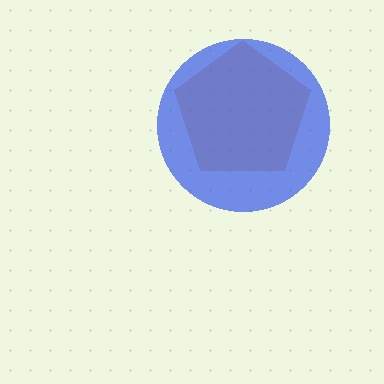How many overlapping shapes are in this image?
There are 2 overlapping shapes in the image.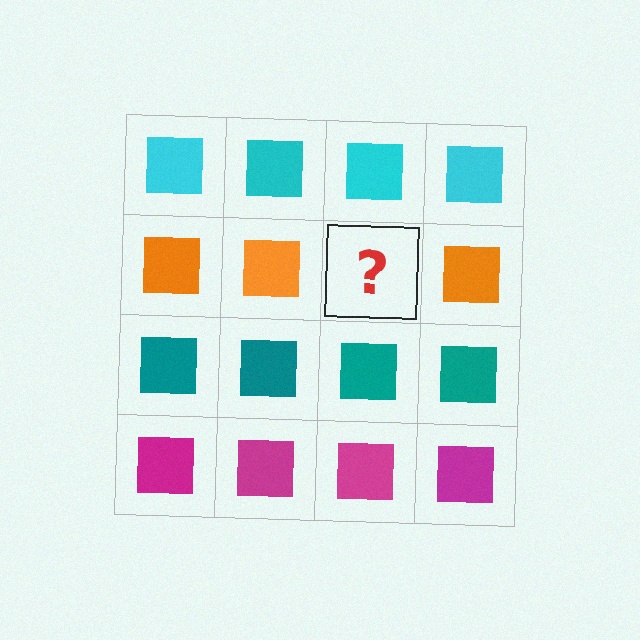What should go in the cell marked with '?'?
The missing cell should contain an orange square.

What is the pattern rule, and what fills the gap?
The rule is that each row has a consistent color. The gap should be filled with an orange square.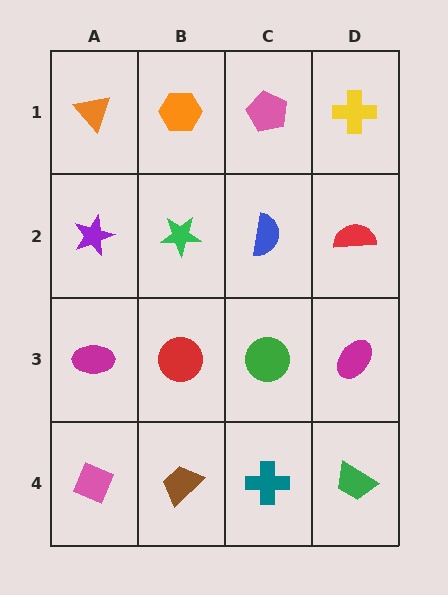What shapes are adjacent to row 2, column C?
A pink pentagon (row 1, column C), a green circle (row 3, column C), a green star (row 2, column B), a red semicircle (row 2, column D).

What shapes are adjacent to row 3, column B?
A green star (row 2, column B), a brown trapezoid (row 4, column B), a magenta ellipse (row 3, column A), a green circle (row 3, column C).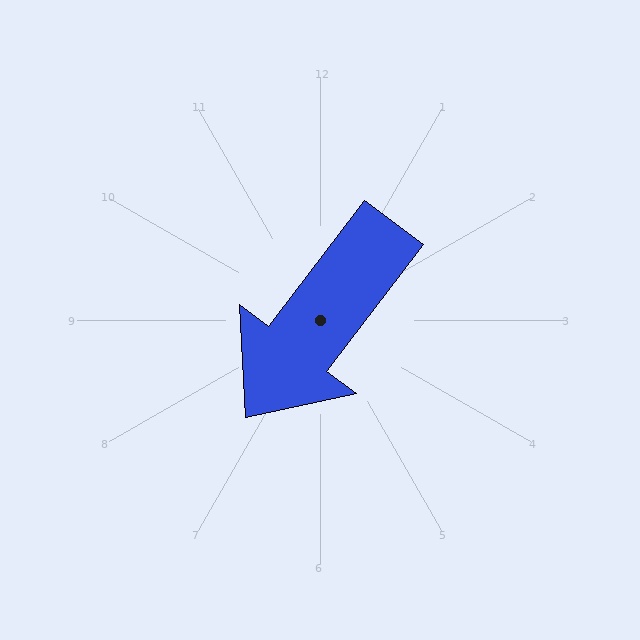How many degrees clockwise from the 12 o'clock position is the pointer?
Approximately 217 degrees.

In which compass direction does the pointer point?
Southwest.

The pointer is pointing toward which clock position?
Roughly 7 o'clock.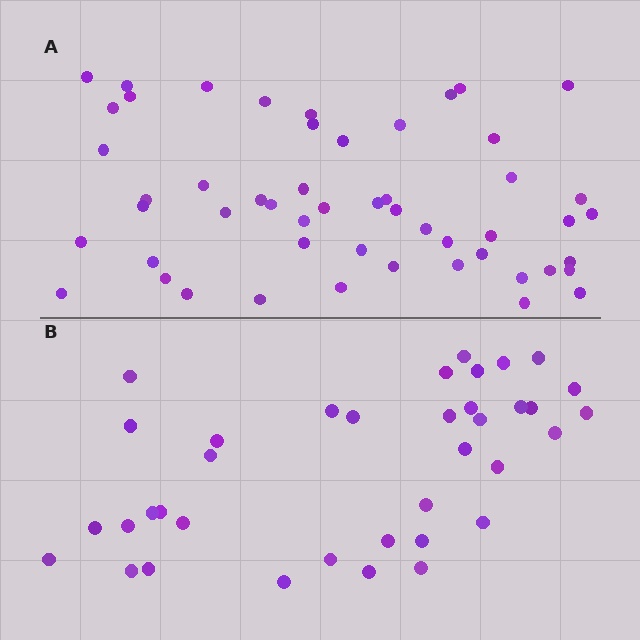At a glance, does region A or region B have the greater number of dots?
Region A (the top region) has more dots.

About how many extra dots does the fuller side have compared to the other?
Region A has approximately 15 more dots than region B.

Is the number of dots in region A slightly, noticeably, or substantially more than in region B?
Region A has noticeably more, but not dramatically so. The ratio is roughly 1.4 to 1.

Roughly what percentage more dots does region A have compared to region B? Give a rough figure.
About 40% more.